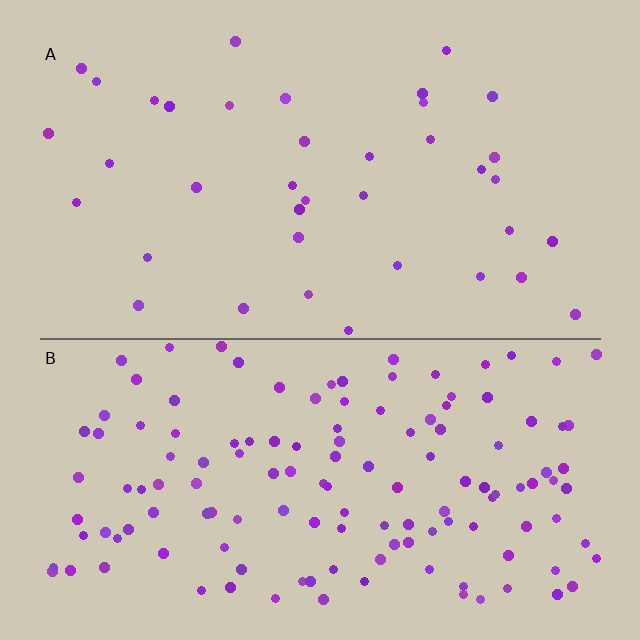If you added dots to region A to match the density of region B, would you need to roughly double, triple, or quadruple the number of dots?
Approximately quadruple.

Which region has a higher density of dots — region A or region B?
B (the bottom).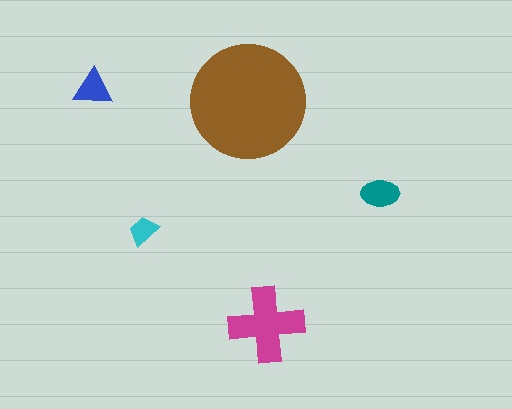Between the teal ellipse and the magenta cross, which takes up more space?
The magenta cross.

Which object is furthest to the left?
The blue triangle is leftmost.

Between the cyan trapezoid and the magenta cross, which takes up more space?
The magenta cross.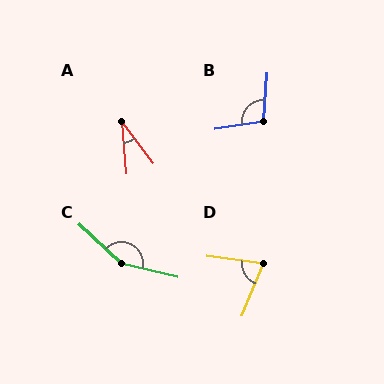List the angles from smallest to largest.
A (32°), D (76°), B (103°), C (150°).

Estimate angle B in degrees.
Approximately 103 degrees.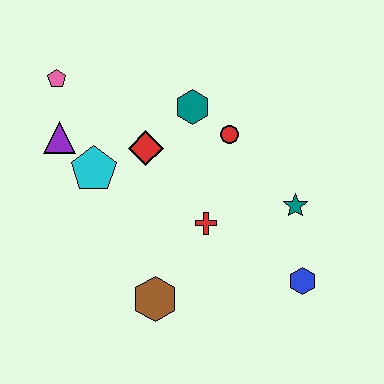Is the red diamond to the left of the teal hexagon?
Yes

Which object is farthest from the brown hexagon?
The pink pentagon is farthest from the brown hexagon.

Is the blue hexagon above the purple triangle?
No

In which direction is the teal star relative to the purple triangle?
The teal star is to the right of the purple triangle.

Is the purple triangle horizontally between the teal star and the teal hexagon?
No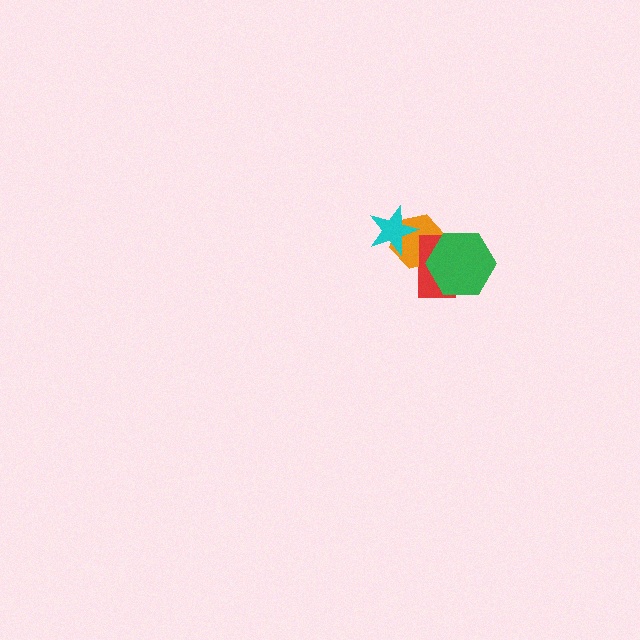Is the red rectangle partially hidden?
Yes, it is partially covered by another shape.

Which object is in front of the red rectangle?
The green hexagon is in front of the red rectangle.